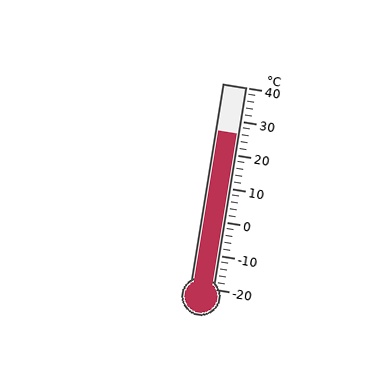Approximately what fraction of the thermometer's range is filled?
The thermometer is filled to approximately 75% of its range.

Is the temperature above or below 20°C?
The temperature is above 20°C.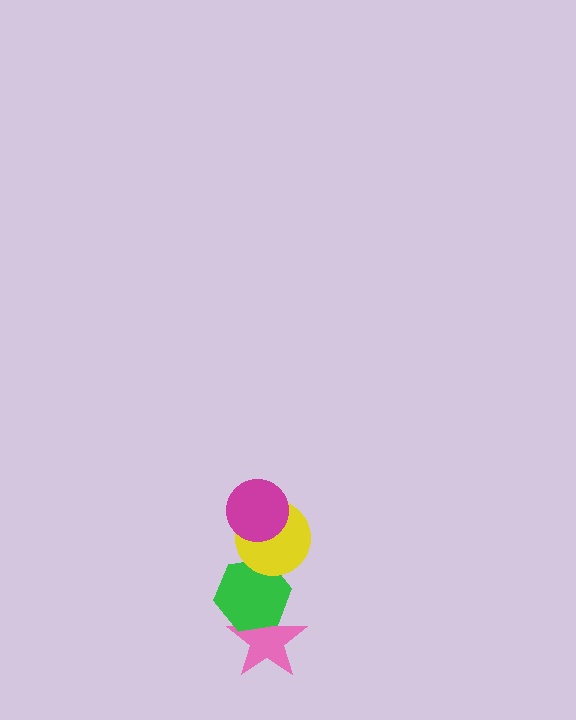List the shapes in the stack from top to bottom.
From top to bottom: the magenta circle, the yellow circle, the green hexagon, the pink star.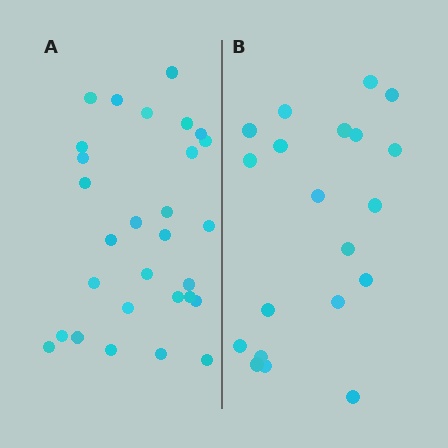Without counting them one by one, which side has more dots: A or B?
Region A (the left region) has more dots.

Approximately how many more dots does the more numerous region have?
Region A has roughly 8 or so more dots than region B.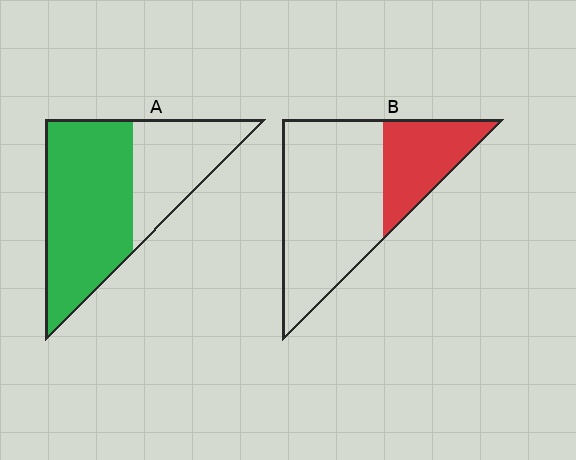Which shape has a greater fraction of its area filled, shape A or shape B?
Shape A.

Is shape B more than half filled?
No.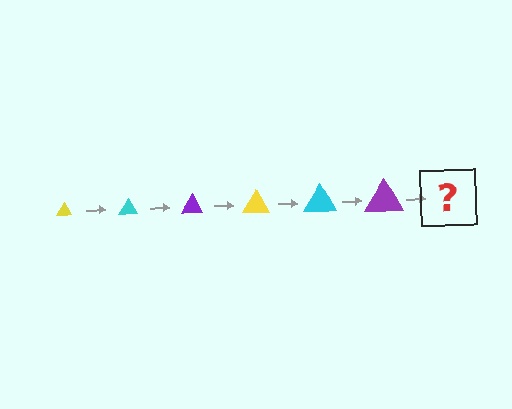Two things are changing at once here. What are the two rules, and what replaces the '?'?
The two rules are that the triangle grows larger each step and the color cycles through yellow, cyan, and purple. The '?' should be a yellow triangle, larger than the previous one.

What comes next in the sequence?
The next element should be a yellow triangle, larger than the previous one.